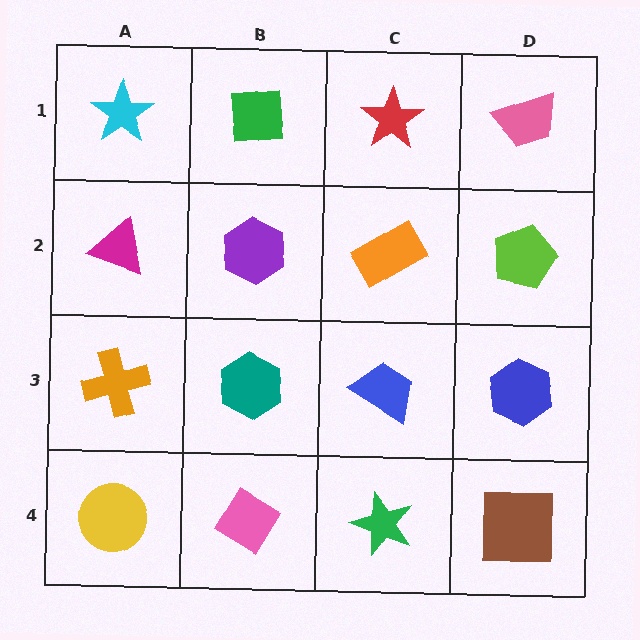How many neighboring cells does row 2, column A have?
3.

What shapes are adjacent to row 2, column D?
A pink trapezoid (row 1, column D), a blue hexagon (row 3, column D), an orange rectangle (row 2, column C).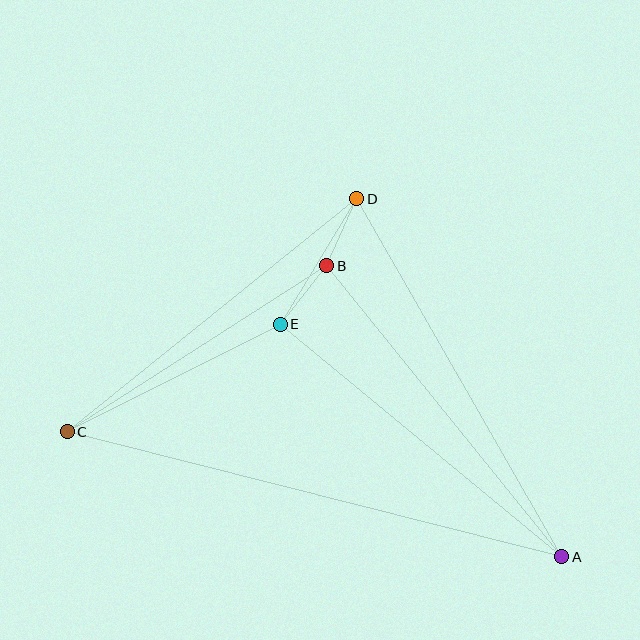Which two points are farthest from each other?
Points A and C are farthest from each other.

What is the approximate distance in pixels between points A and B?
The distance between A and B is approximately 374 pixels.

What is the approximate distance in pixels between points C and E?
The distance between C and E is approximately 238 pixels.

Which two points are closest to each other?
Points B and D are closest to each other.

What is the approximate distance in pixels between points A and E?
The distance between A and E is approximately 365 pixels.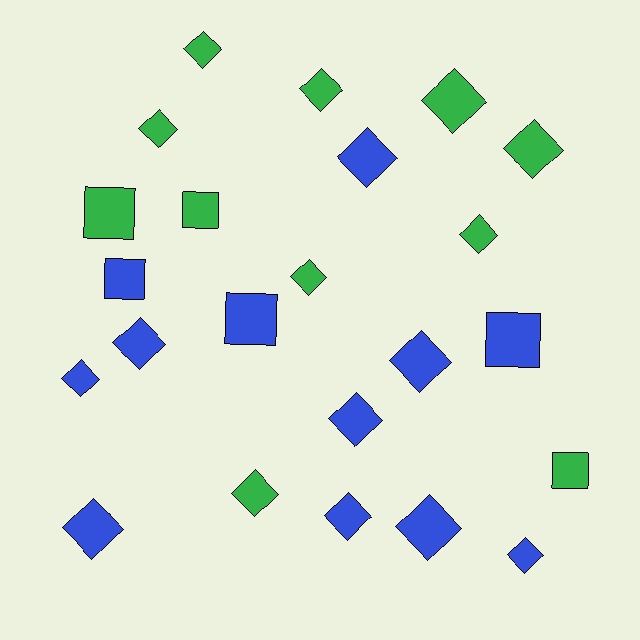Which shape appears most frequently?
Diamond, with 17 objects.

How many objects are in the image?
There are 23 objects.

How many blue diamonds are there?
There are 9 blue diamonds.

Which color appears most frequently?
Blue, with 12 objects.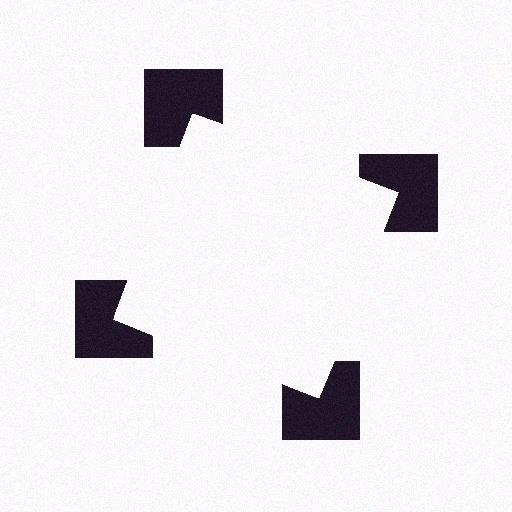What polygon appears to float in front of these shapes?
An illusory square — its edges are inferred from the aligned wedge cuts in the notched squares, not physically drawn.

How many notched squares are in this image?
There are 4 — one at each vertex of the illusory square.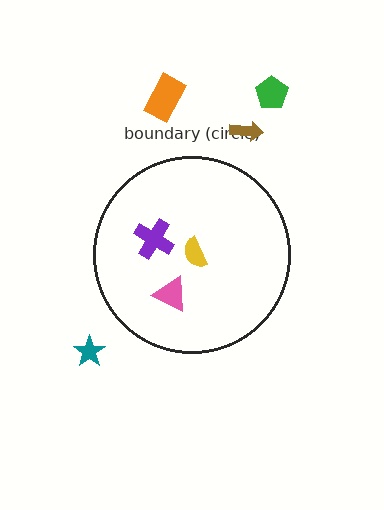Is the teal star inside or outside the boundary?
Outside.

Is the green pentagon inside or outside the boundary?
Outside.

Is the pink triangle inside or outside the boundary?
Inside.